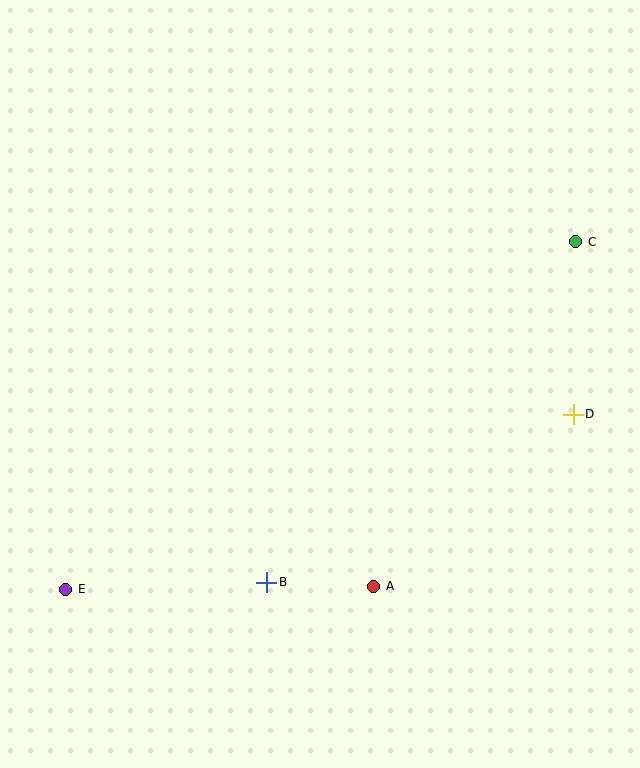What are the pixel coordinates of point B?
Point B is at (267, 582).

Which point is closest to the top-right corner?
Point C is closest to the top-right corner.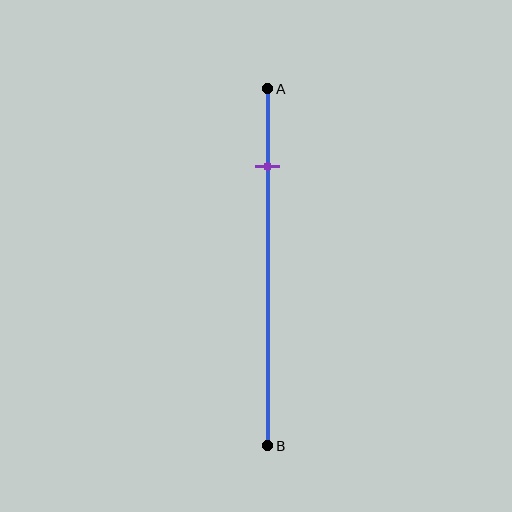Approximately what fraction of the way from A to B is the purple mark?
The purple mark is approximately 20% of the way from A to B.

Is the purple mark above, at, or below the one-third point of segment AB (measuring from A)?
The purple mark is above the one-third point of segment AB.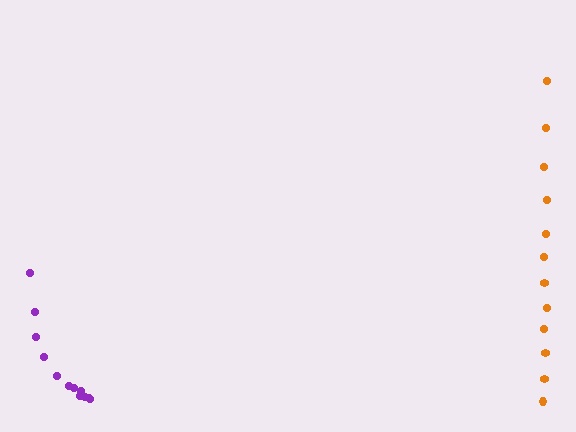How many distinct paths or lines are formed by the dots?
There are 2 distinct paths.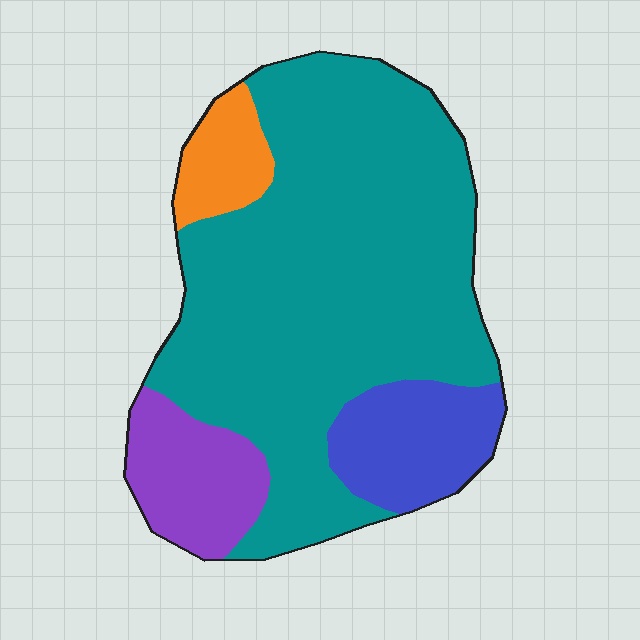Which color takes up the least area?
Orange, at roughly 5%.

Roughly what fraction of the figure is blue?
Blue covers 12% of the figure.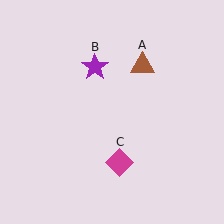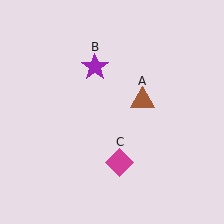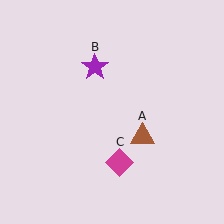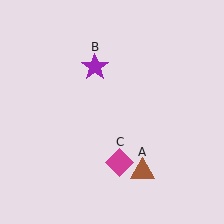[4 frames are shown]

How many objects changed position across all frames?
1 object changed position: brown triangle (object A).